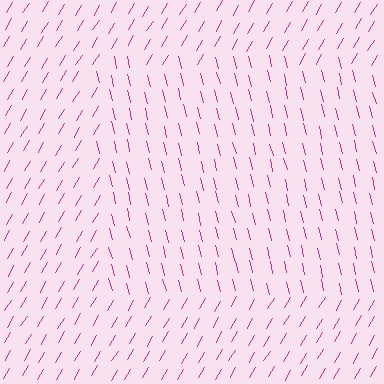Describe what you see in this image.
The image is filled with small magenta line segments. A rectangle region in the image has lines oriented differently from the surrounding lines, creating a visible texture boundary.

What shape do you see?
I see a rectangle.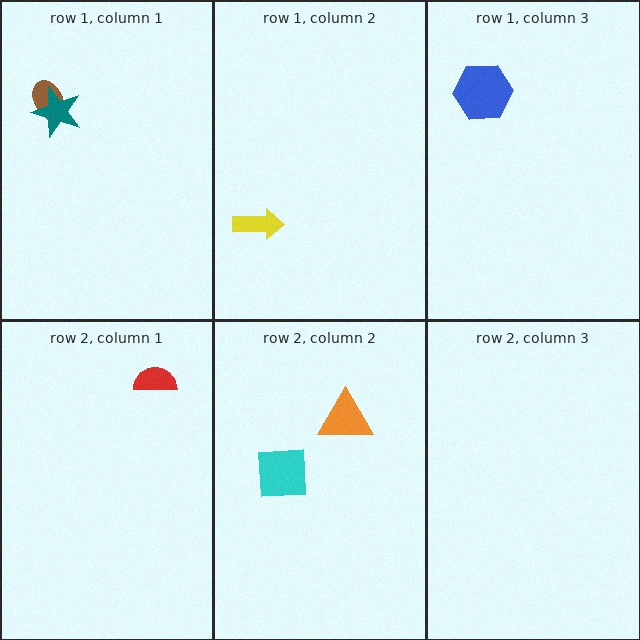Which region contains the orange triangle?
The row 2, column 2 region.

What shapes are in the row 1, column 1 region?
The brown ellipse, the teal star.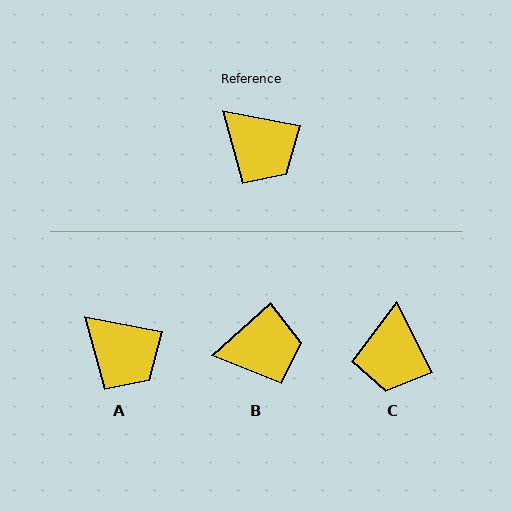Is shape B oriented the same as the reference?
No, it is off by about 53 degrees.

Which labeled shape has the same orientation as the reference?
A.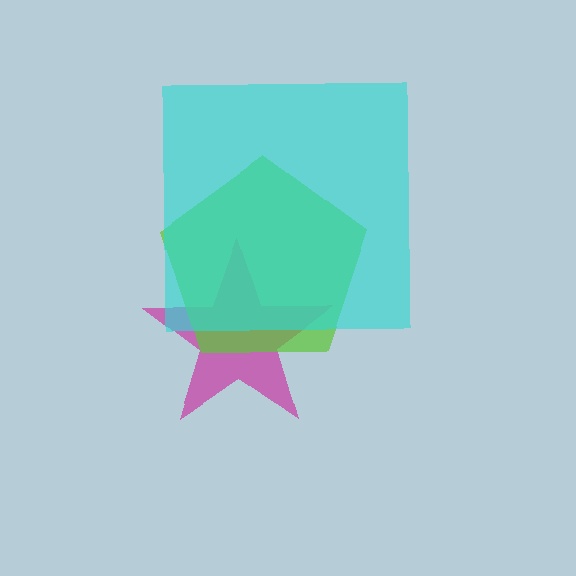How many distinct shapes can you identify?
There are 3 distinct shapes: a magenta star, a lime pentagon, a cyan square.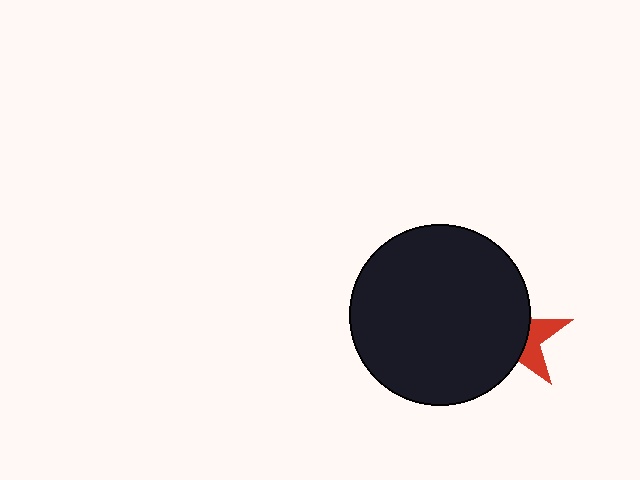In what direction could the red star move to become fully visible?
The red star could move right. That would shift it out from behind the black circle entirely.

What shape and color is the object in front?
The object in front is a black circle.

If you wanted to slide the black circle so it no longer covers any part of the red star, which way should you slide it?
Slide it left — that is the most direct way to separate the two shapes.